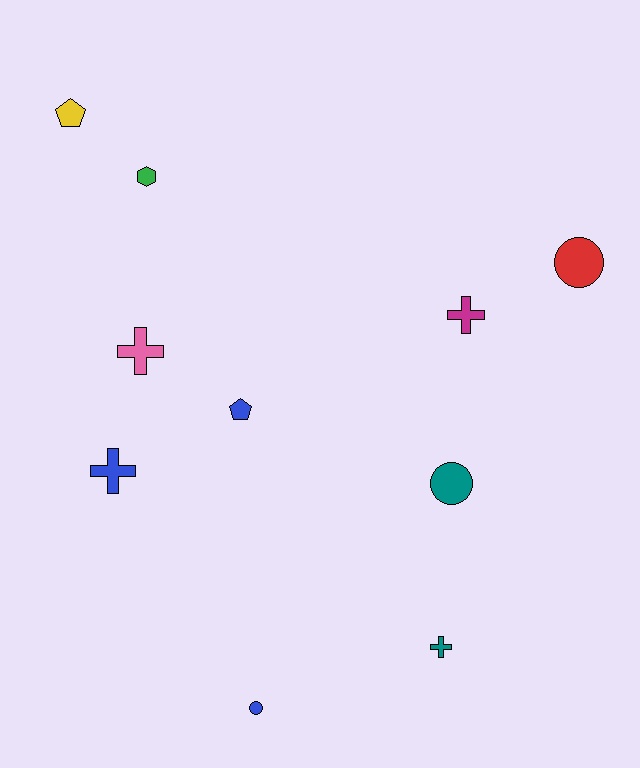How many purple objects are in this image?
There are no purple objects.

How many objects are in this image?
There are 10 objects.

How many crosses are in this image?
There are 4 crosses.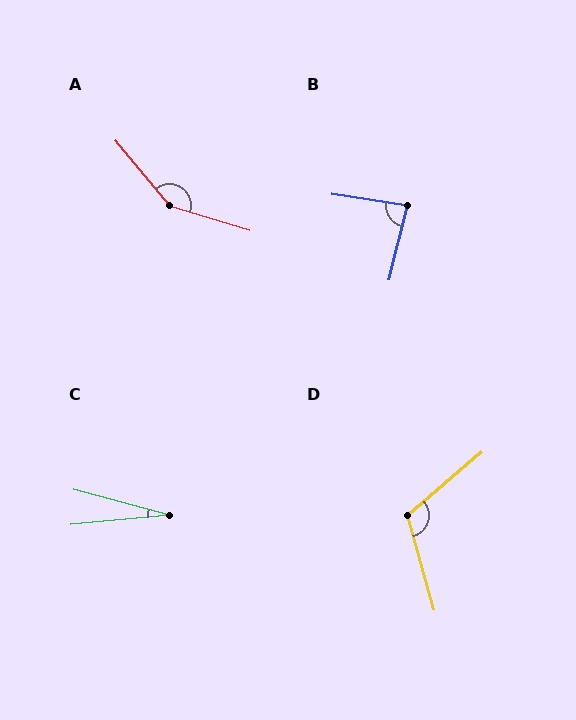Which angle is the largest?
A, at approximately 147 degrees.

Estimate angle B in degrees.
Approximately 85 degrees.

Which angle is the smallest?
C, at approximately 21 degrees.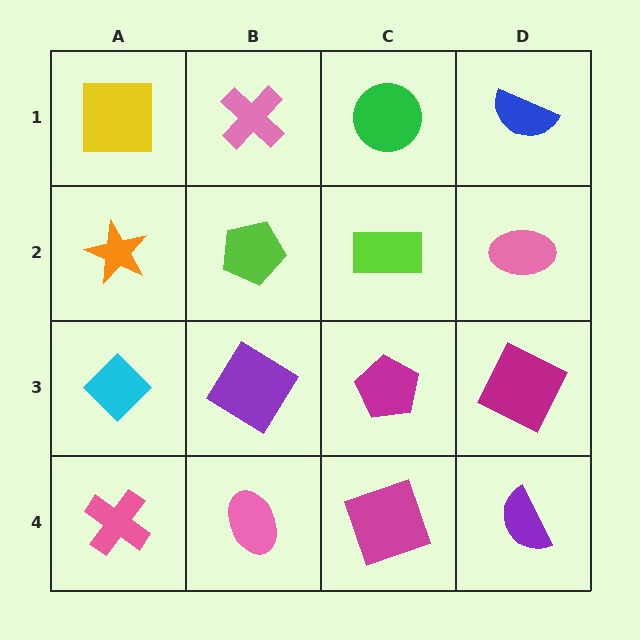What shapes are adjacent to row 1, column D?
A pink ellipse (row 2, column D), a green circle (row 1, column C).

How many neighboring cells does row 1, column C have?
3.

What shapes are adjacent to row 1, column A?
An orange star (row 2, column A), a pink cross (row 1, column B).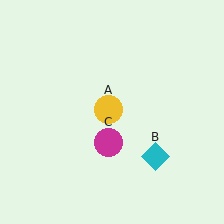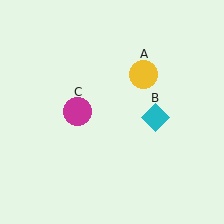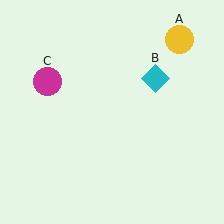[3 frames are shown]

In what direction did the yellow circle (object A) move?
The yellow circle (object A) moved up and to the right.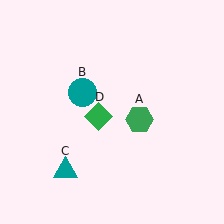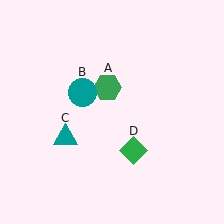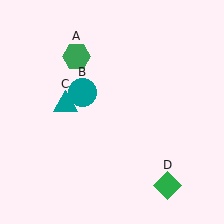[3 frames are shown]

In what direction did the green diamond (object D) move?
The green diamond (object D) moved down and to the right.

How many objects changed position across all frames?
3 objects changed position: green hexagon (object A), teal triangle (object C), green diamond (object D).